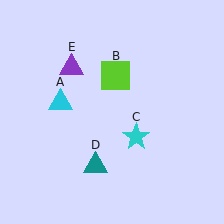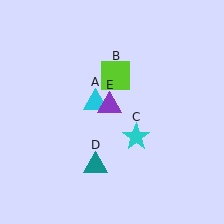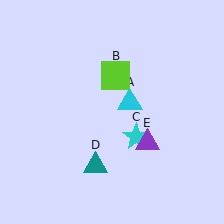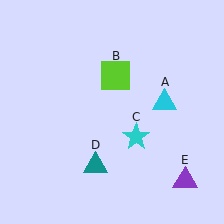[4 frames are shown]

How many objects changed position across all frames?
2 objects changed position: cyan triangle (object A), purple triangle (object E).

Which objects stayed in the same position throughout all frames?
Lime square (object B) and cyan star (object C) and teal triangle (object D) remained stationary.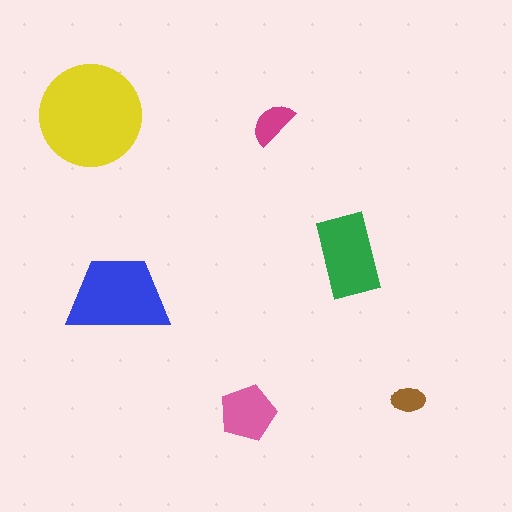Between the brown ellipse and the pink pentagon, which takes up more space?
The pink pentagon.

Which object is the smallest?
The brown ellipse.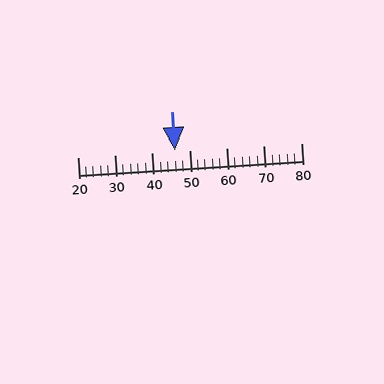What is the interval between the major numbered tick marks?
The major tick marks are spaced 10 units apart.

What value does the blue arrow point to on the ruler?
The blue arrow points to approximately 46.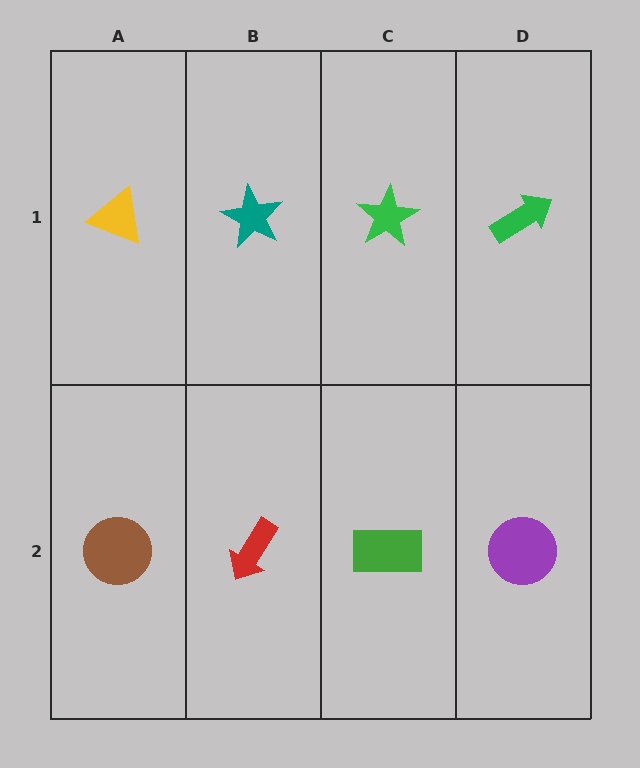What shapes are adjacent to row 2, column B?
A teal star (row 1, column B), a brown circle (row 2, column A), a green rectangle (row 2, column C).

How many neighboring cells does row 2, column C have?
3.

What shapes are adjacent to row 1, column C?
A green rectangle (row 2, column C), a teal star (row 1, column B), a green arrow (row 1, column D).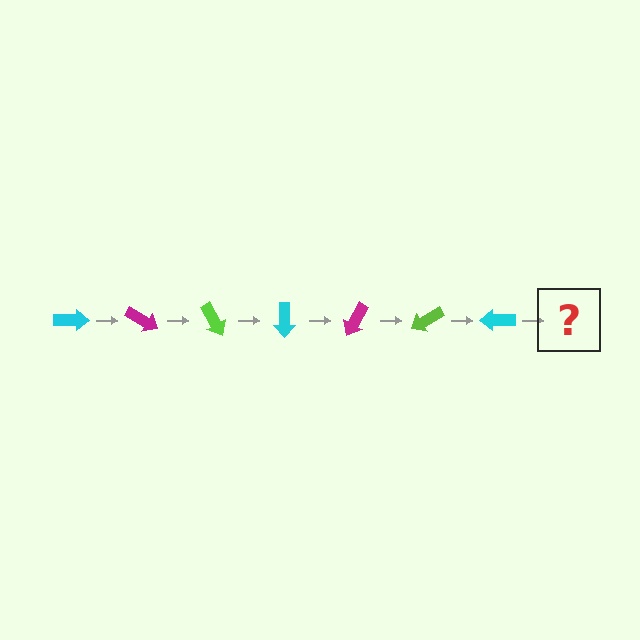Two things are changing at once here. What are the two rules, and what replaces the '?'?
The two rules are that it rotates 30 degrees each step and the color cycles through cyan, magenta, and lime. The '?' should be a magenta arrow, rotated 210 degrees from the start.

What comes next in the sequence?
The next element should be a magenta arrow, rotated 210 degrees from the start.